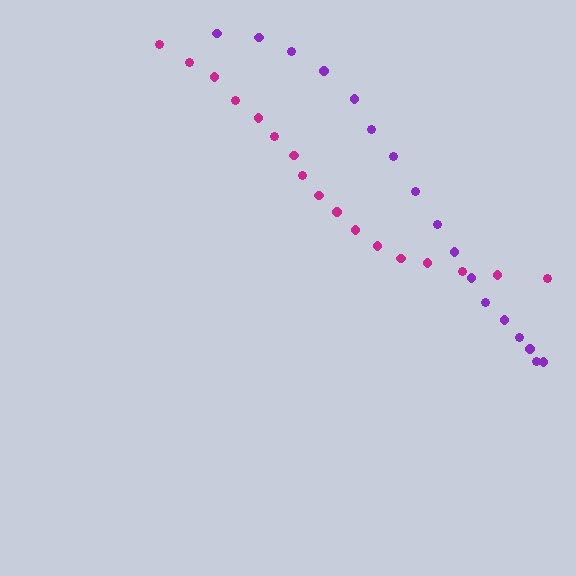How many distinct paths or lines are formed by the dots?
There are 2 distinct paths.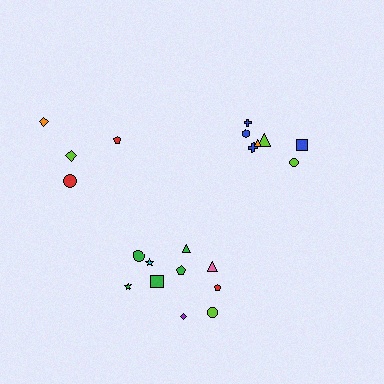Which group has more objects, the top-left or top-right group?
The top-right group.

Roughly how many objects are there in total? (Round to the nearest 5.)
Roughly 20 objects in total.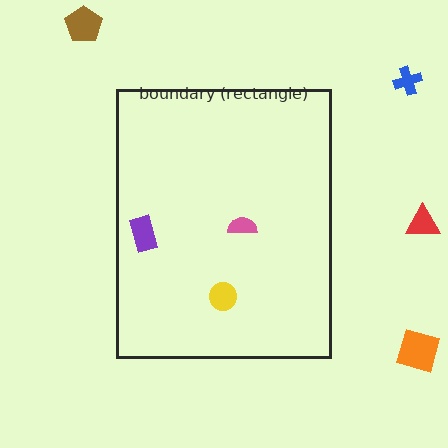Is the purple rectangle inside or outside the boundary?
Inside.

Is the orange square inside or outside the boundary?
Outside.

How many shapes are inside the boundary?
3 inside, 4 outside.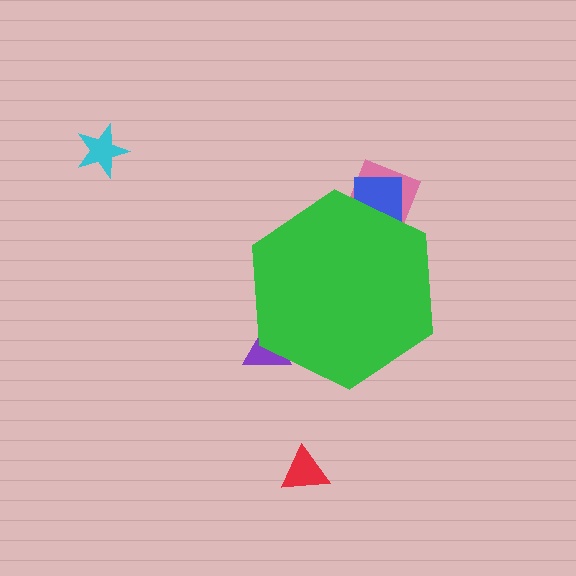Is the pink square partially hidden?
Yes, the pink square is partially hidden behind the green hexagon.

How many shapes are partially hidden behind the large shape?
3 shapes are partially hidden.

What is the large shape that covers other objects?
A green hexagon.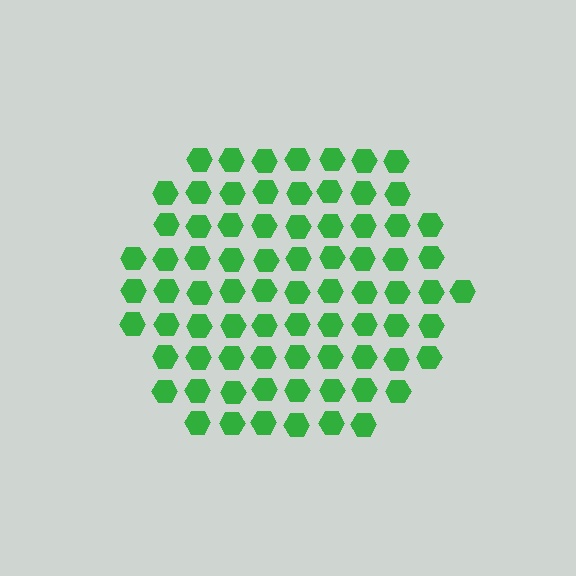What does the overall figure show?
The overall figure shows a hexagon.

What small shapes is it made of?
It is made of small hexagons.